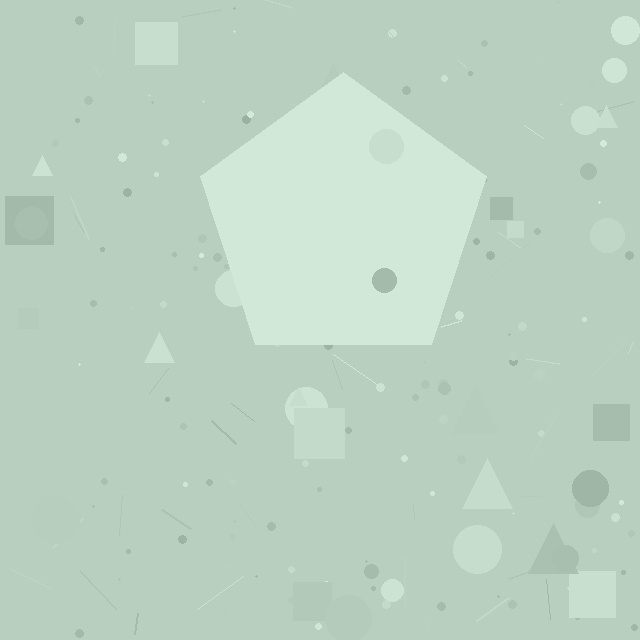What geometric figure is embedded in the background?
A pentagon is embedded in the background.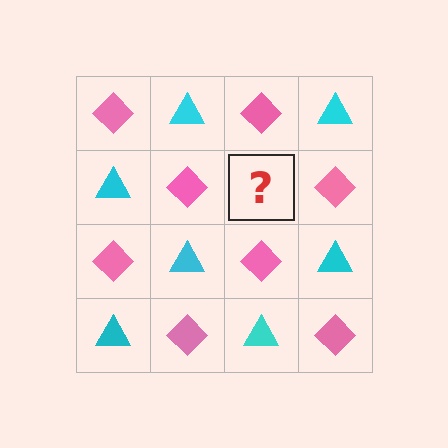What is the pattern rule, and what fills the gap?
The rule is that it alternates pink diamond and cyan triangle in a checkerboard pattern. The gap should be filled with a cyan triangle.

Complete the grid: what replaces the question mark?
The question mark should be replaced with a cyan triangle.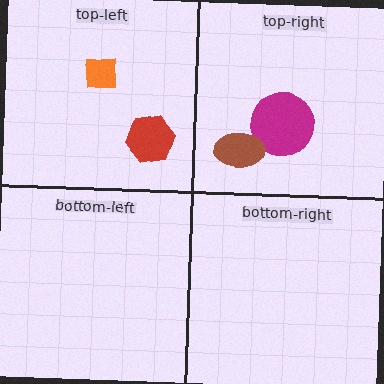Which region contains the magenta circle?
The top-right region.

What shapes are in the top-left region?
The red hexagon, the orange square.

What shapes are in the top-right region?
The magenta circle, the brown ellipse.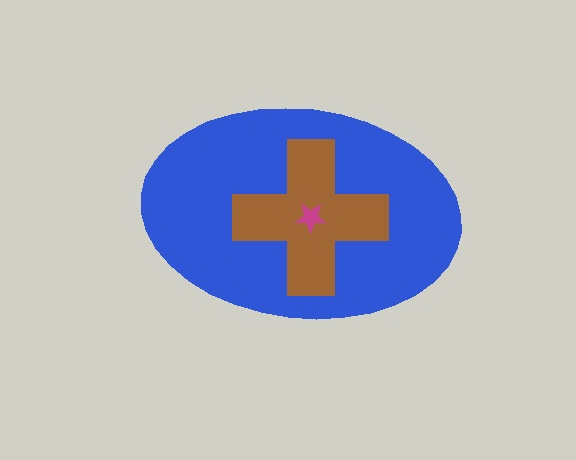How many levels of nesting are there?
3.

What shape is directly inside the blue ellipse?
The brown cross.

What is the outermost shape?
The blue ellipse.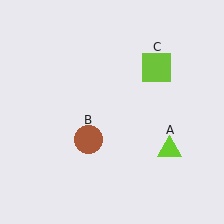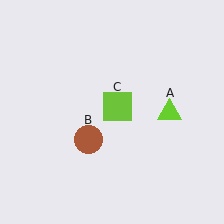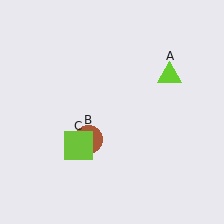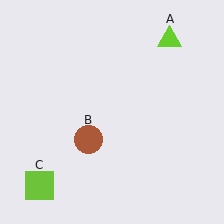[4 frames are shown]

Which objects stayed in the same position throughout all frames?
Brown circle (object B) remained stationary.